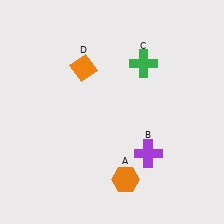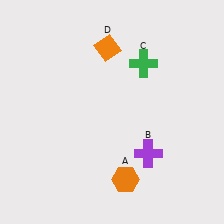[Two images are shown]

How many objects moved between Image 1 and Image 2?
1 object moved between the two images.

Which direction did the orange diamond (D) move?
The orange diamond (D) moved right.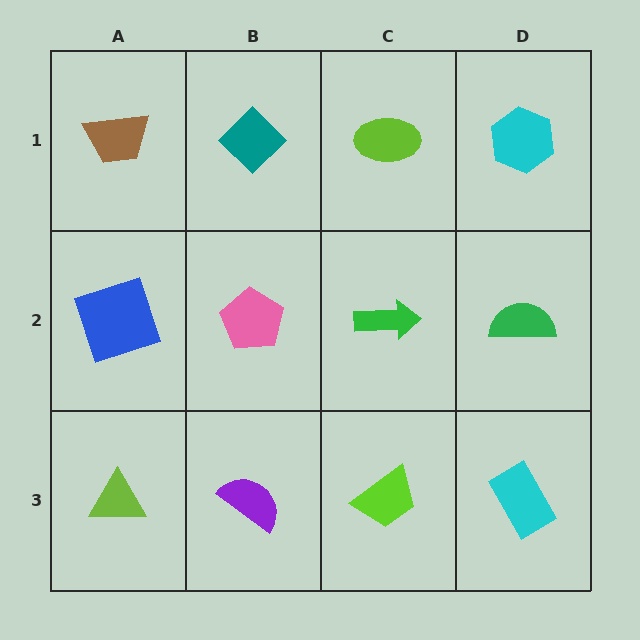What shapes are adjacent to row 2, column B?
A teal diamond (row 1, column B), a purple semicircle (row 3, column B), a blue square (row 2, column A), a green arrow (row 2, column C).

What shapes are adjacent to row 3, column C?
A green arrow (row 2, column C), a purple semicircle (row 3, column B), a cyan rectangle (row 3, column D).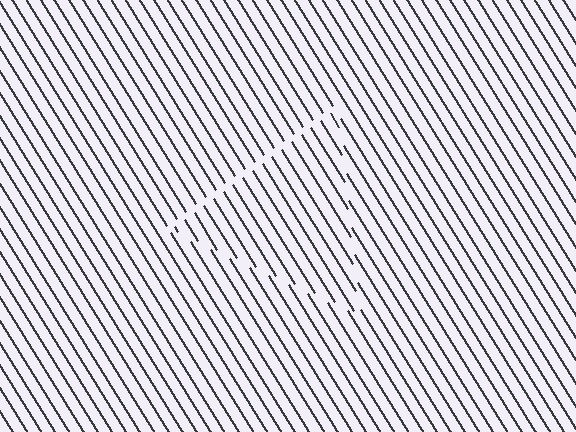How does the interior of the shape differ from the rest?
The interior of the shape contains the same grating, shifted by half a period — the contour is defined by the phase discontinuity where line-ends from the inner and outer gratings abut.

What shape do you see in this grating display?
An illusory triangle. The interior of the shape contains the same grating, shifted by half a period — the contour is defined by the phase discontinuity where line-ends from the inner and outer gratings abut.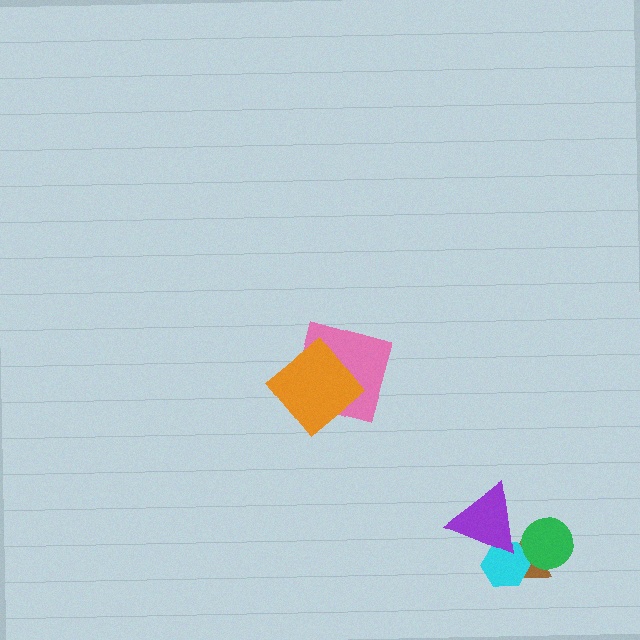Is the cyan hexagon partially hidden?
Yes, it is partially covered by another shape.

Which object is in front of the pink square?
The orange diamond is in front of the pink square.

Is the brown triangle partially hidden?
Yes, it is partially covered by another shape.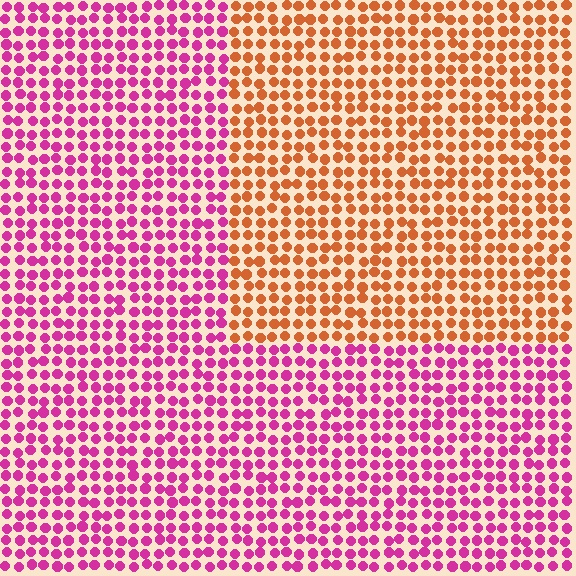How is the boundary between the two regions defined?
The boundary is defined purely by a slight shift in hue (about 61 degrees). Spacing, size, and orientation are identical on both sides.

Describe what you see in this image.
The image is filled with small magenta elements in a uniform arrangement. A rectangle-shaped region is visible where the elements are tinted to a slightly different hue, forming a subtle color boundary.